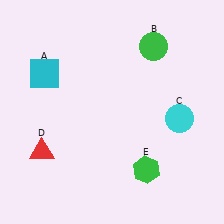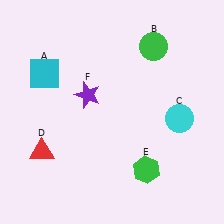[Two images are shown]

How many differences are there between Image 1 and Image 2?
There is 1 difference between the two images.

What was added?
A purple star (F) was added in Image 2.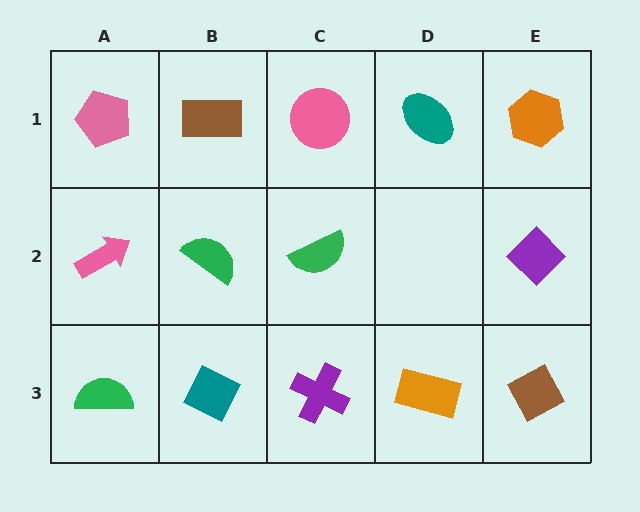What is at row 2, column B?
A green semicircle.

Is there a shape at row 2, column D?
No, that cell is empty.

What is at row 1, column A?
A pink pentagon.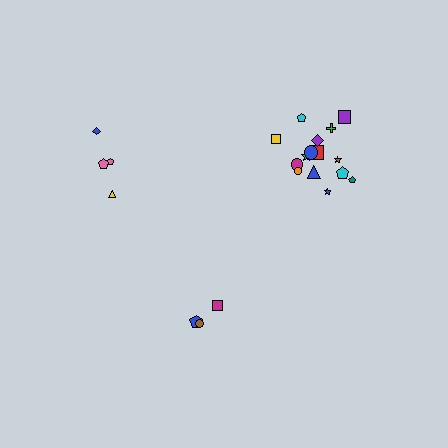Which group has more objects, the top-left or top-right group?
The top-right group.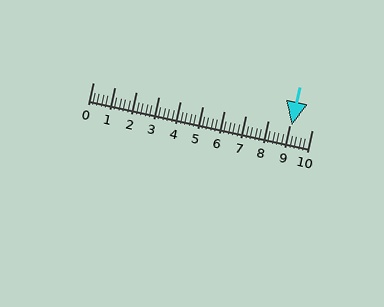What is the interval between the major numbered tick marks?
The major tick marks are spaced 1 units apart.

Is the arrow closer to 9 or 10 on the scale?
The arrow is closer to 9.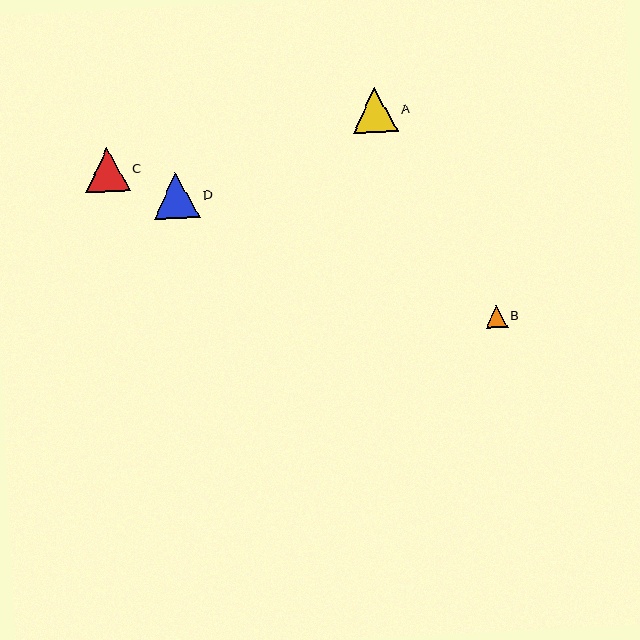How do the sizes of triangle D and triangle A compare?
Triangle D and triangle A are approximately the same size.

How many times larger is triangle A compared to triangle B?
Triangle A is approximately 2.1 times the size of triangle B.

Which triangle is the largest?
Triangle D is the largest with a size of approximately 46 pixels.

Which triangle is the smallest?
Triangle B is the smallest with a size of approximately 22 pixels.